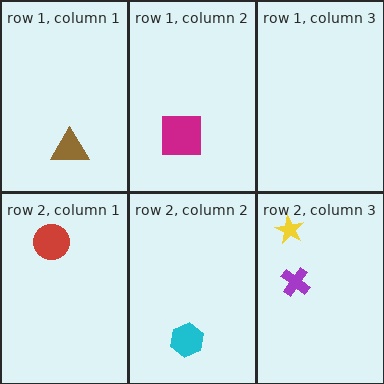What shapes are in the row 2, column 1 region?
The red circle.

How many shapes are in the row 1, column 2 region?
1.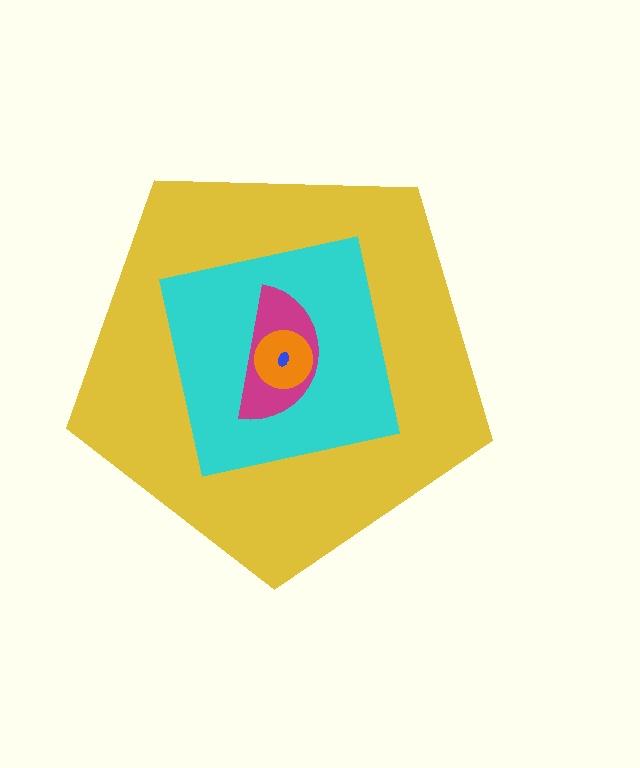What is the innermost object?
The blue ellipse.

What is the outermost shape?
The yellow pentagon.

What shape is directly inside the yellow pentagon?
The cyan square.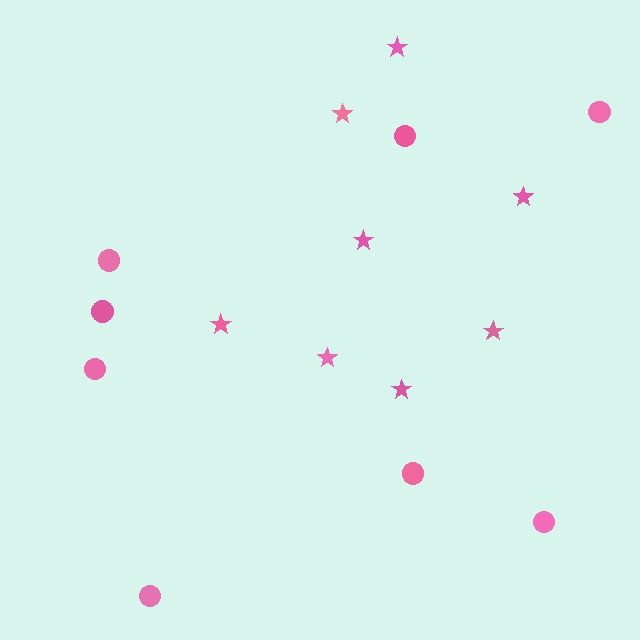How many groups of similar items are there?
There are 2 groups: one group of stars (8) and one group of circles (8).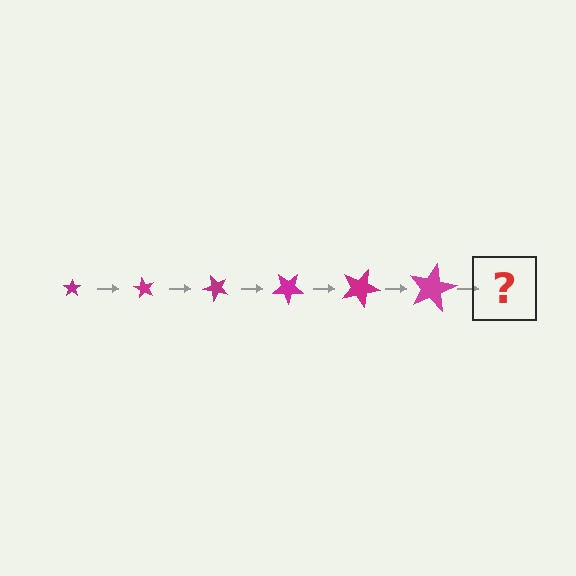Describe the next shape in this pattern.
It should be a star, larger than the previous one and rotated 360 degrees from the start.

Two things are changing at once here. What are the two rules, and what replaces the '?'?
The two rules are that the star grows larger each step and it rotates 60 degrees each step. The '?' should be a star, larger than the previous one and rotated 360 degrees from the start.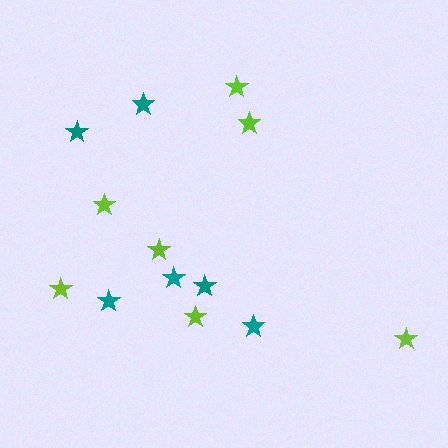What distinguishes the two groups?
There are 2 groups: one group of teal stars (6) and one group of lime stars (7).